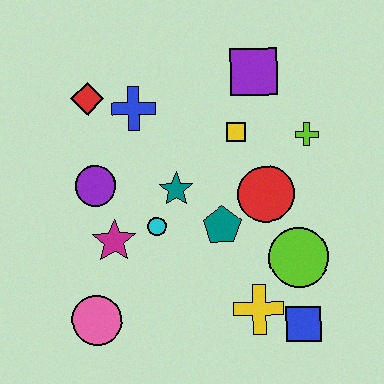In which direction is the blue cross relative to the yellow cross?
The blue cross is above the yellow cross.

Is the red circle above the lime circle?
Yes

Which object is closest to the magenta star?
The cyan circle is closest to the magenta star.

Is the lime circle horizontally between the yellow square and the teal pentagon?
No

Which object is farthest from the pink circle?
The purple square is farthest from the pink circle.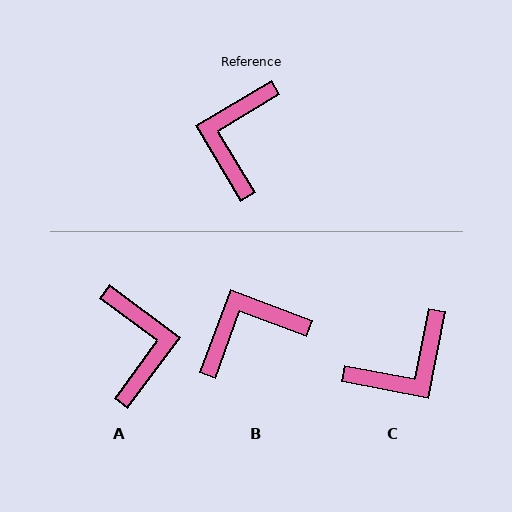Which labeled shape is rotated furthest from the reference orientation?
A, about 157 degrees away.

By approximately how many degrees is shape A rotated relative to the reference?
Approximately 157 degrees clockwise.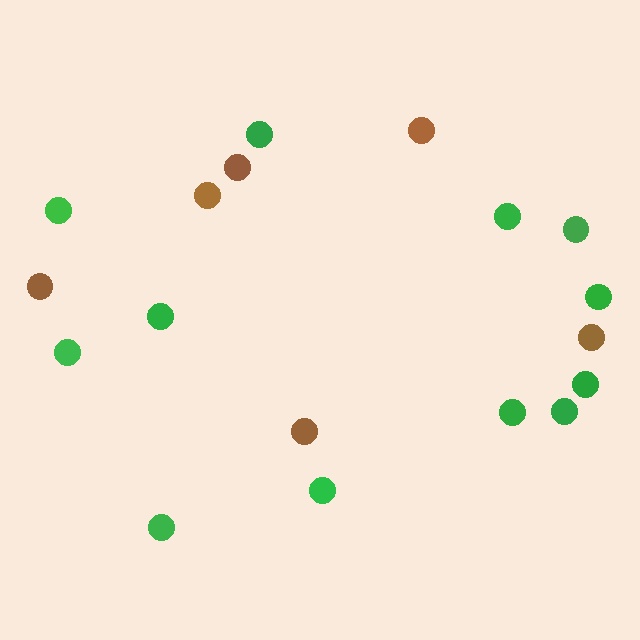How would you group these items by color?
There are 2 groups: one group of green circles (12) and one group of brown circles (6).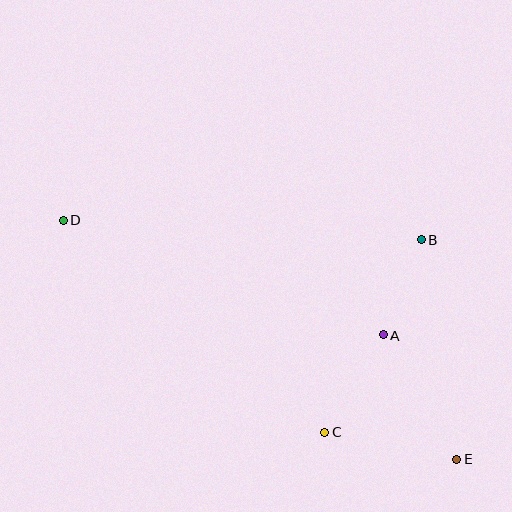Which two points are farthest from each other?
Points D and E are farthest from each other.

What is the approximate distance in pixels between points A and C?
The distance between A and C is approximately 113 pixels.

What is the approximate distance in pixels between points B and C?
The distance between B and C is approximately 216 pixels.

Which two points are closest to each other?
Points A and B are closest to each other.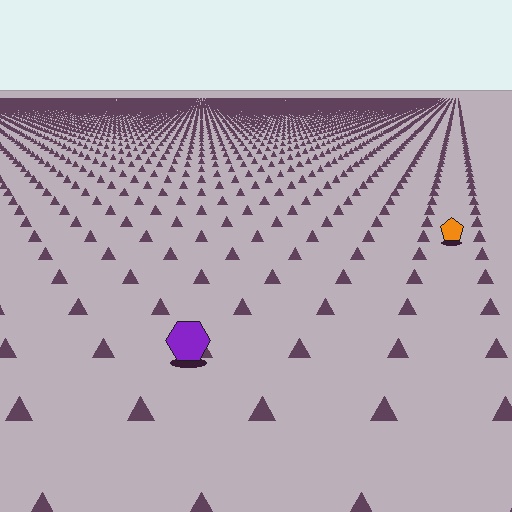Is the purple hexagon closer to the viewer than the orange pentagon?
Yes. The purple hexagon is closer — you can tell from the texture gradient: the ground texture is coarser near it.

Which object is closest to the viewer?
The purple hexagon is closest. The texture marks near it are larger and more spread out.